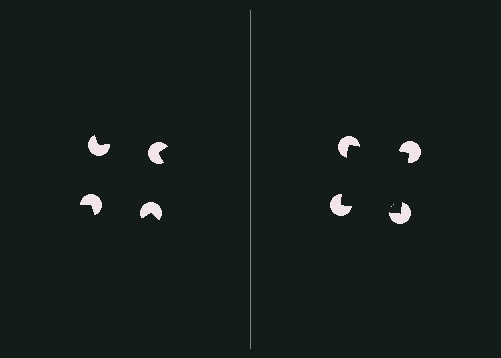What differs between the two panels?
The pac-man discs are positioned identically on both sides; only the wedge orientations differ. On the right they align to a square; on the left they are misaligned.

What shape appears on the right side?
An illusory square.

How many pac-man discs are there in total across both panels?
8 — 4 on each side.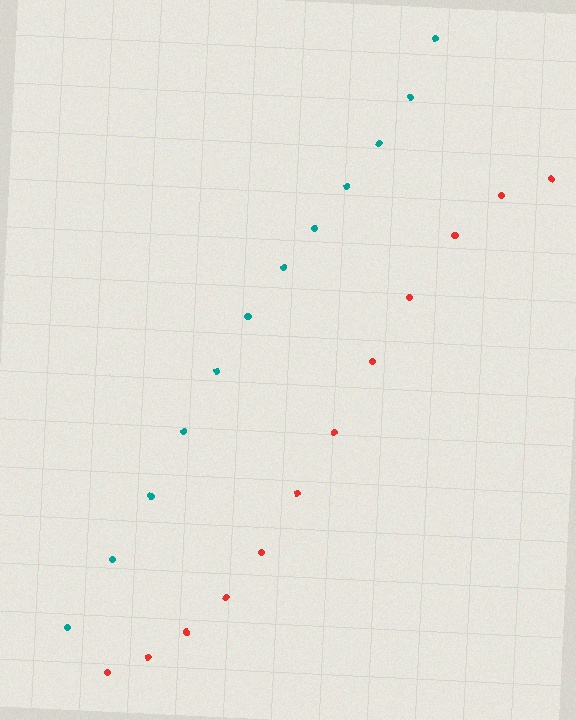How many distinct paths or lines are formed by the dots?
There are 2 distinct paths.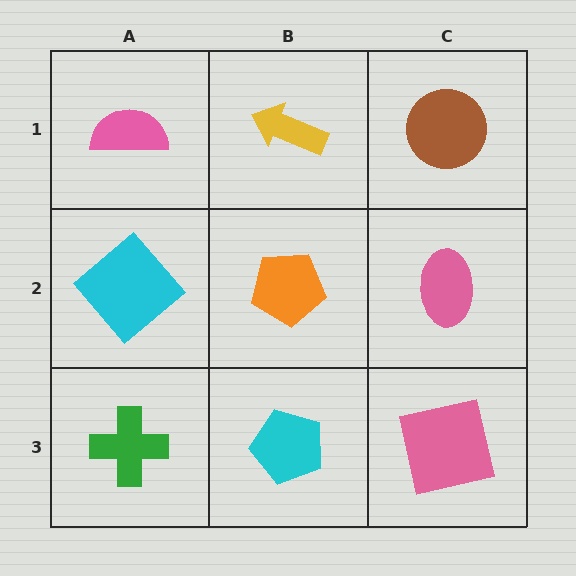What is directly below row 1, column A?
A cyan diamond.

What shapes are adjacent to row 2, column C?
A brown circle (row 1, column C), a pink square (row 3, column C), an orange pentagon (row 2, column B).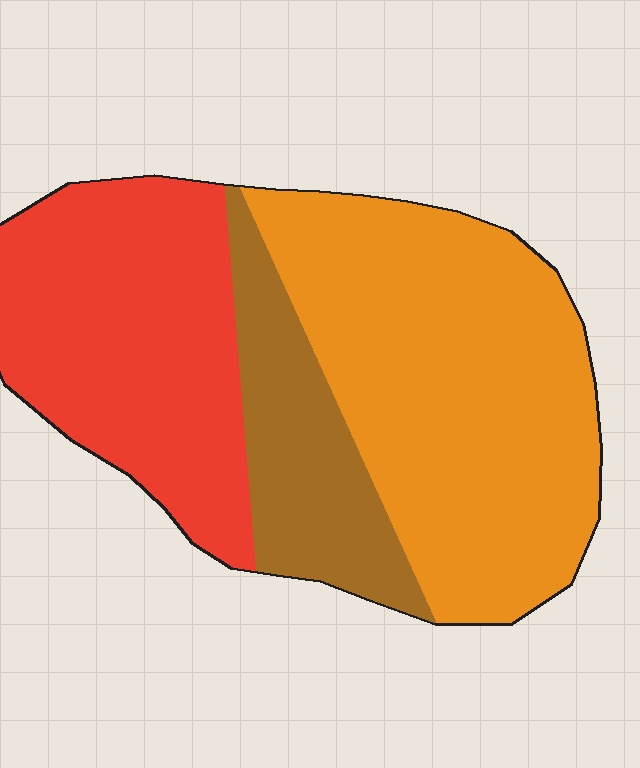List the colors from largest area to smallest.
From largest to smallest: orange, red, brown.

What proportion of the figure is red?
Red covers about 35% of the figure.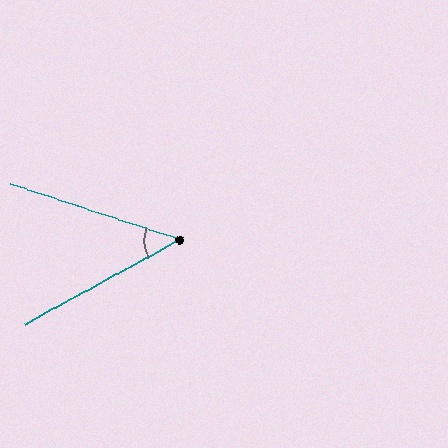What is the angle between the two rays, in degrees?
Approximately 47 degrees.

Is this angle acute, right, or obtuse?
It is acute.